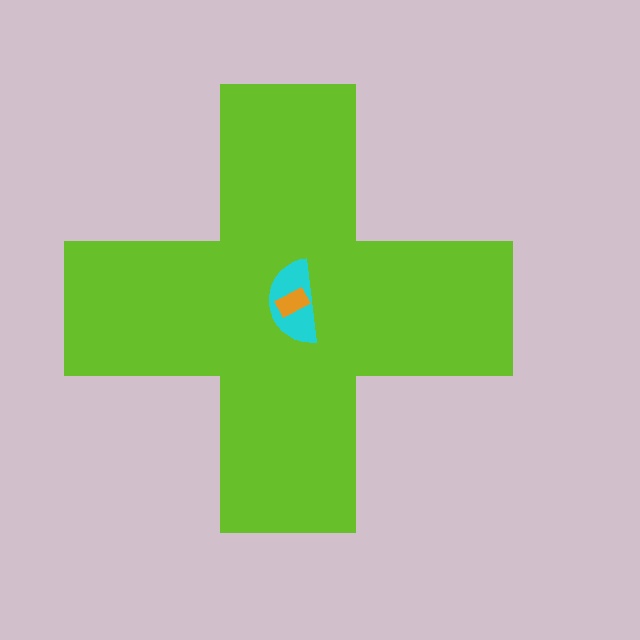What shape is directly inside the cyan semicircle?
The orange rectangle.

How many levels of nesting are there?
3.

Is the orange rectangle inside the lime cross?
Yes.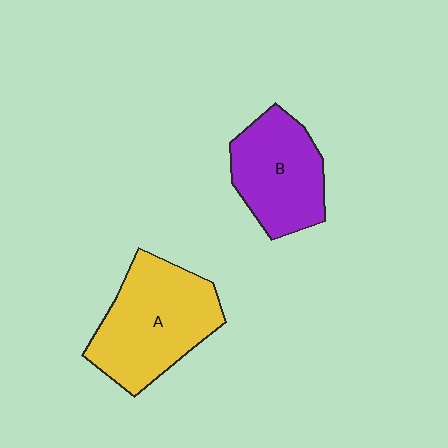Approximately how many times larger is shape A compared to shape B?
Approximately 1.3 times.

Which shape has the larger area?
Shape A (yellow).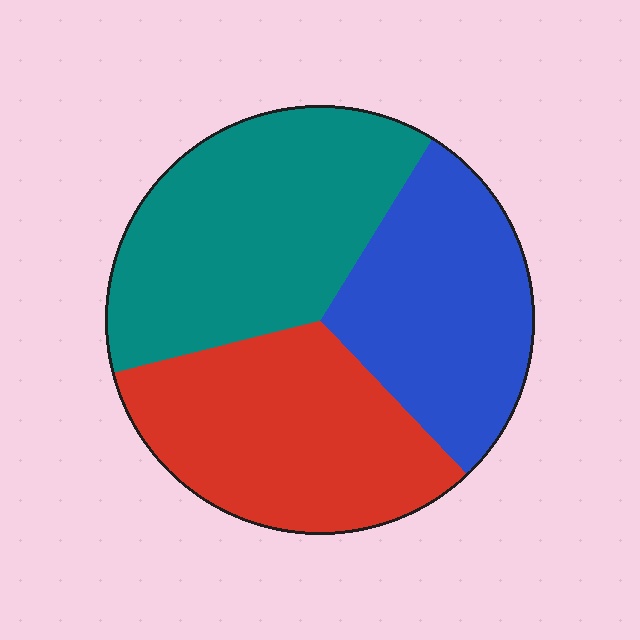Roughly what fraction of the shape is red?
Red takes up between a quarter and a half of the shape.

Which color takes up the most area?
Teal, at roughly 40%.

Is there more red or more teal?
Teal.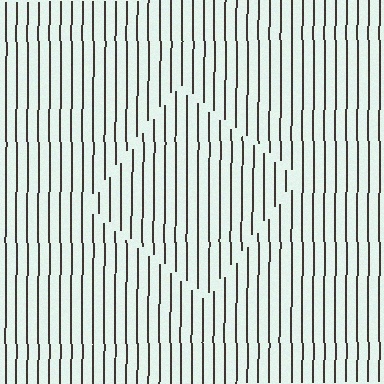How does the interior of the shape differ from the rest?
The interior of the shape contains the same grating, shifted by half a period — the contour is defined by the phase discontinuity where line-ends from the inner and outer gratings abut.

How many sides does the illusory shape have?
4 sides — the line-ends trace a square.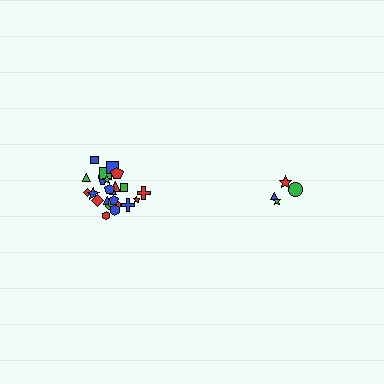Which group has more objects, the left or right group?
The left group.